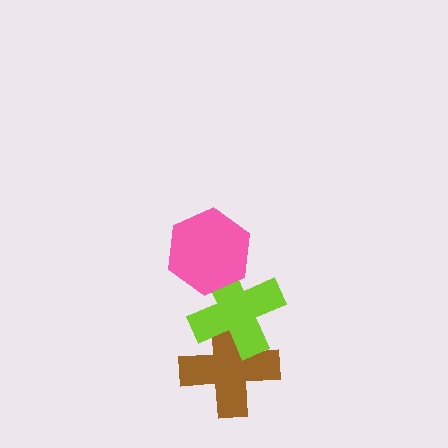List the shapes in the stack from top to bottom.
From top to bottom: the pink hexagon, the lime cross, the brown cross.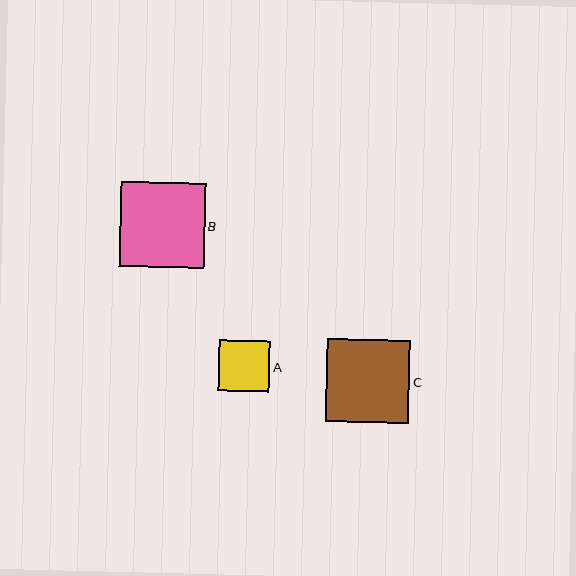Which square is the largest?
Square B is the largest with a size of approximately 85 pixels.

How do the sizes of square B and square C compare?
Square B and square C are approximately the same size.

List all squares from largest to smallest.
From largest to smallest: B, C, A.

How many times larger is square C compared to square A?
Square C is approximately 1.6 times the size of square A.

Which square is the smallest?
Square A is the smallest with a size of approximately 51 pixels.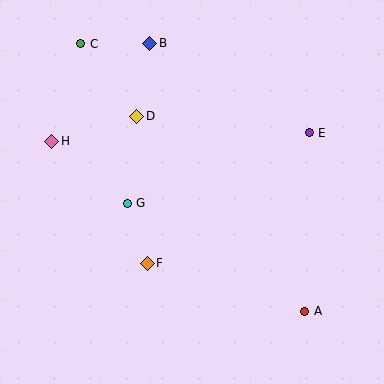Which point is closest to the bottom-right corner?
Point A is closest to the bottom-right corner.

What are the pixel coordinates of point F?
Point F is at (147, 263).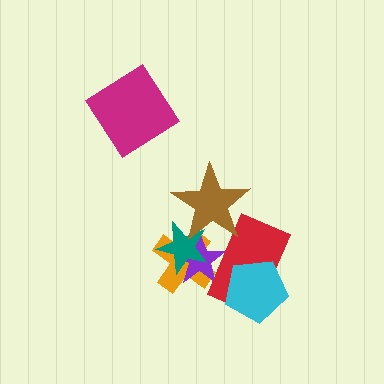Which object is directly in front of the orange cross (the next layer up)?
The purple star is directly in front of the orange cross.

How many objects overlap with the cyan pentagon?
1 object overlaps with the cyan pentagon.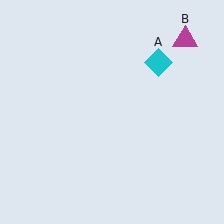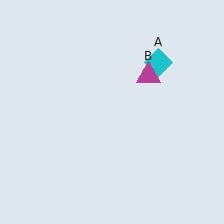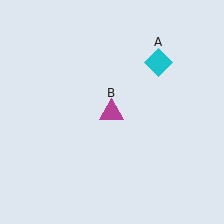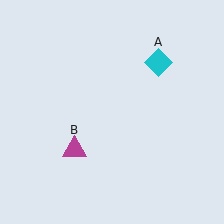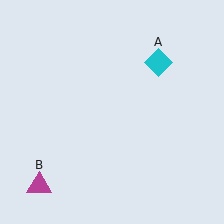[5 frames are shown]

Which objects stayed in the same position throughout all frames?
Cyan diamond (object A) remained stationary.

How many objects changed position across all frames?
1 object changed position: magenta triangle (object B).